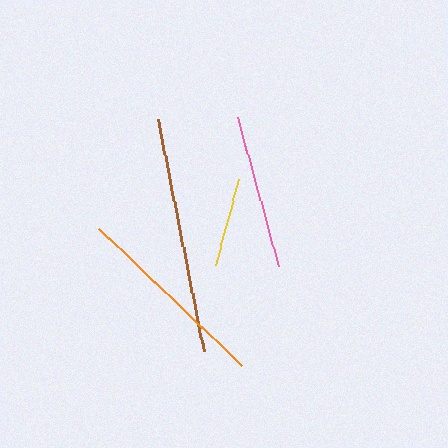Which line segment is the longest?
The brown line is the longest at approximately 237 pixels.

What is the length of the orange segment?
The orange segment is approximately 198 pixels long.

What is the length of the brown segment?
The brown segment is approximately 237 pixels long.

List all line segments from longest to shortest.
From longest to shortest: brown, orange, pink, yellow.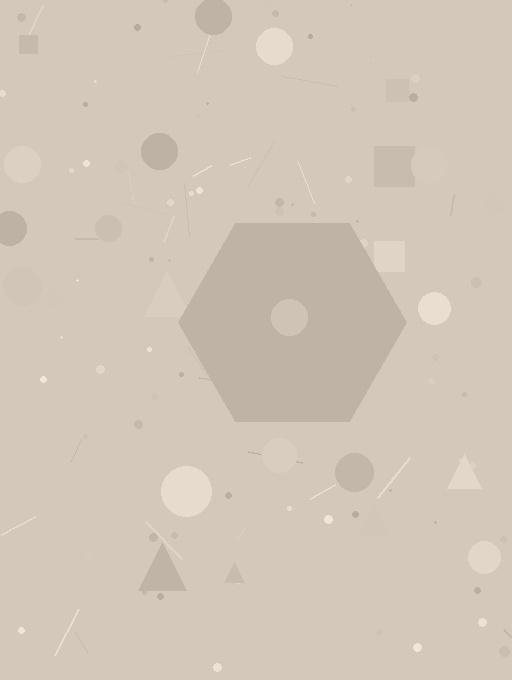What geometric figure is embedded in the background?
A hexagon is embedded in the background.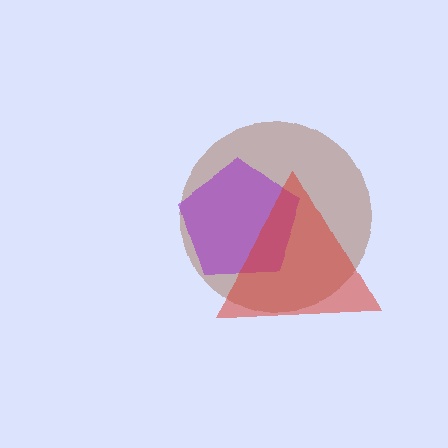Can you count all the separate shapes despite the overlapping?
Yes, there are 3 separate shapes.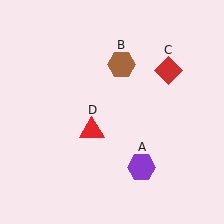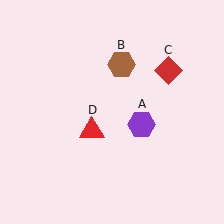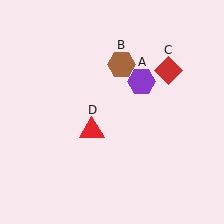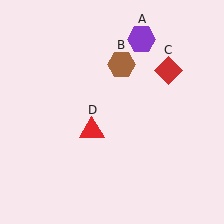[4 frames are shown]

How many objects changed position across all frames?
1 object changed position: purple hexagon (object A).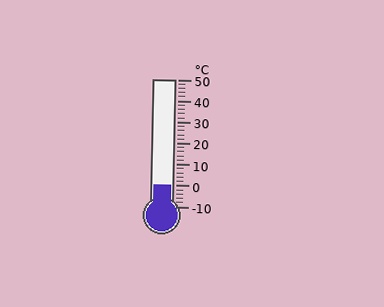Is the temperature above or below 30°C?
The temperature is below 30°C.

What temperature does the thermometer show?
The thermometer shows approximately 0°C.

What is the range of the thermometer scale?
The thermometer scale ranges from -10°C to 50°C.